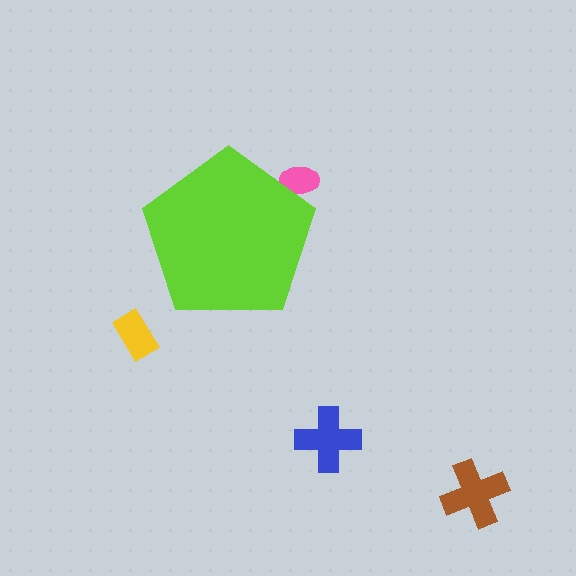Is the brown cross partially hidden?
No, the brown cross is fully visible.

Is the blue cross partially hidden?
No, the blue cross is fully visible.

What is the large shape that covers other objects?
A lime pentagon.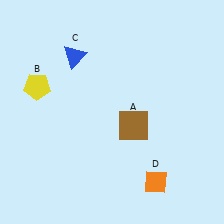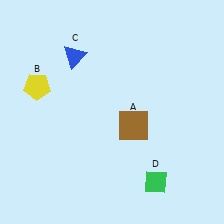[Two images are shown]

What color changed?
The diamond (D) changed from orange in Image 1 to green in Image 2.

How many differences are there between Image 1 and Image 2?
There is 1 difference between the two images.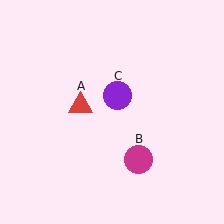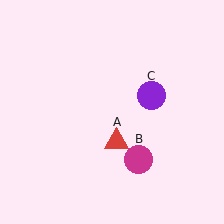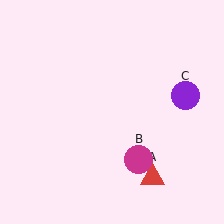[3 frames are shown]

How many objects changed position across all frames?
2 objects changed position: red triangle (object A), purple circle (object C).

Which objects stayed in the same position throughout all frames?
Magenta circle (object B) remained stationary.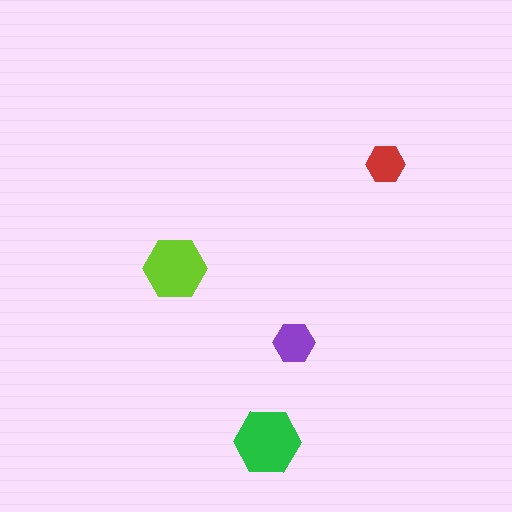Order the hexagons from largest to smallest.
the green one, the lime one, the purple one, the red one.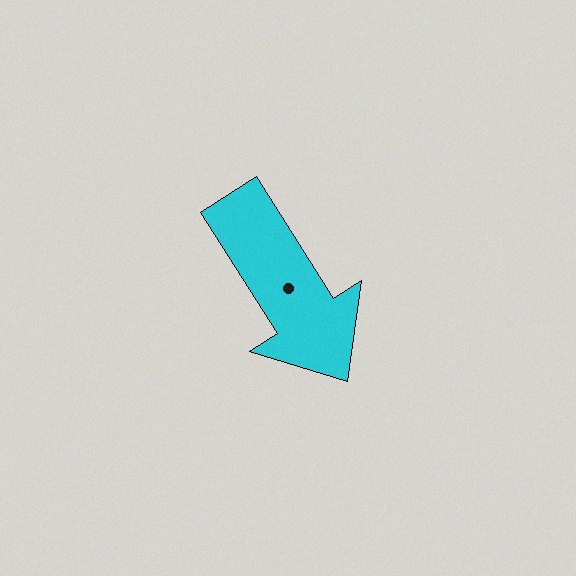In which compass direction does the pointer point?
Southeast.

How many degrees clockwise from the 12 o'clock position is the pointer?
Approximately 147 degrees.